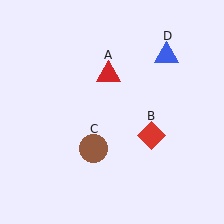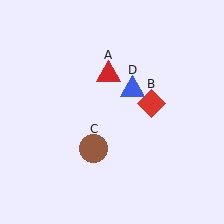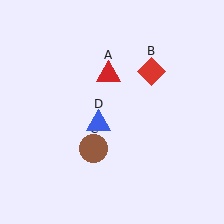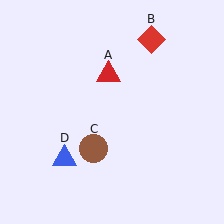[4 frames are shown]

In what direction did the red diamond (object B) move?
The red diamond (object B) moved up.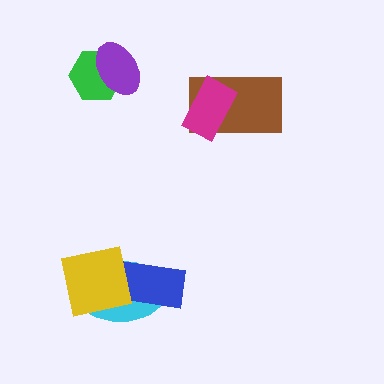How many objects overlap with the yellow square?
2 objects overlap with the yellow square.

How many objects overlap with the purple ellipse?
1 object overlaps with the purple ellipse.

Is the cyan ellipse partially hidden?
Yes, it is partially covered by another shape.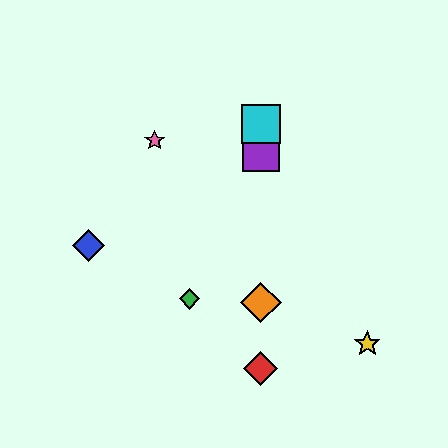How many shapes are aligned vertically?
4 shapes (the red diamond, the purple square, the orange diamond, the cyan square) are aligned vertically.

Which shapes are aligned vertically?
The red diamond, the purple square, the orange diamond, the cyan square are aligned vertically.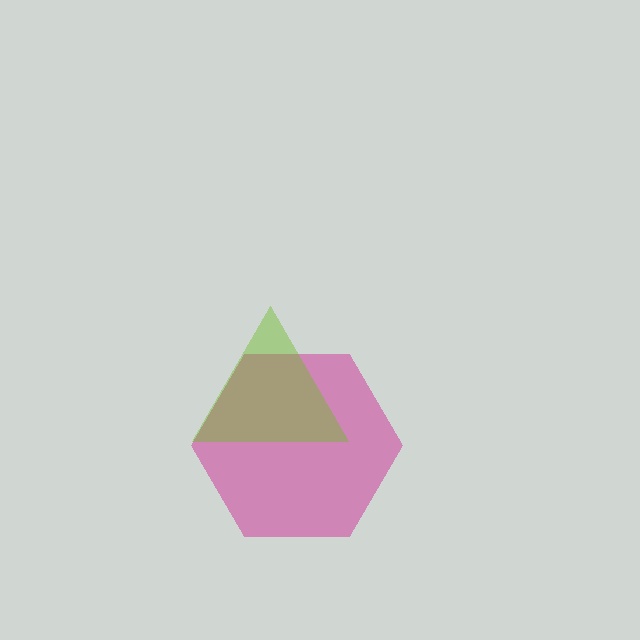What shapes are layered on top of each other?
The layered shapes are: a magenta hexagon, a lime triangle.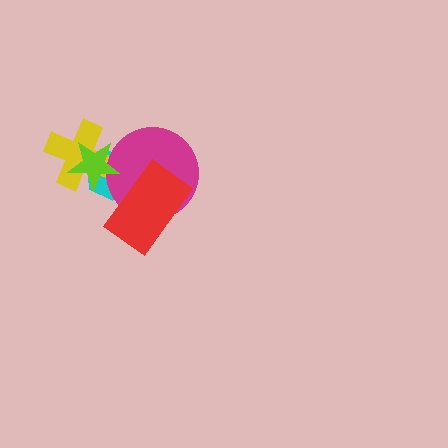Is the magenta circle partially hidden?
Yes, it is partially covered by another shape.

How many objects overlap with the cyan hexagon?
4 objects overlap with the cyan hexagon.